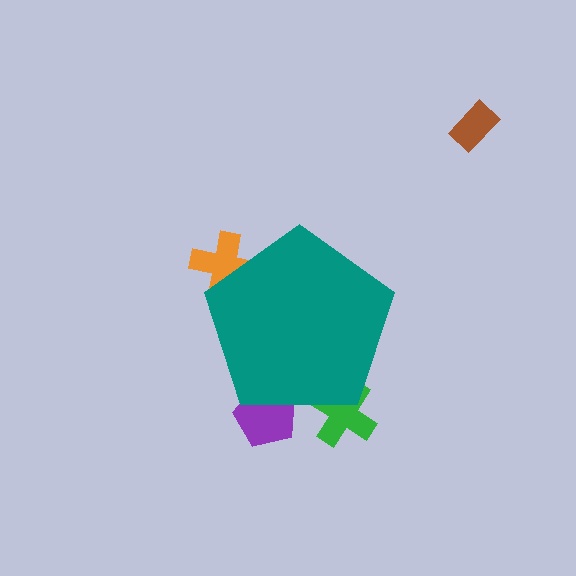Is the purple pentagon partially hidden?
Yes, the purple pentagon is partially hidden behind the teal pentagon.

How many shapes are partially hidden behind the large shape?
3 shapes are partially hidden.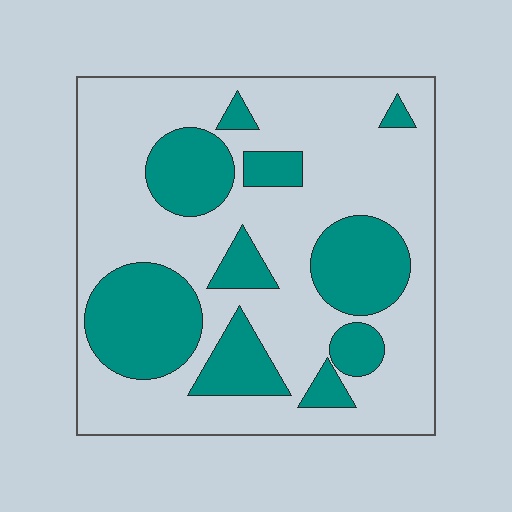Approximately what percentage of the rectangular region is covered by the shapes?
Approximately 30%.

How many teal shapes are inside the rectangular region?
10.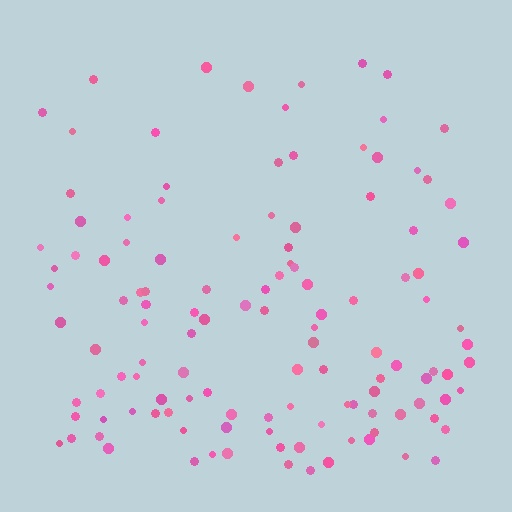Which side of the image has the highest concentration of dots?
The bottom.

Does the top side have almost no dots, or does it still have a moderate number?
Still a moderate number, just noticeably fewer than the bottom.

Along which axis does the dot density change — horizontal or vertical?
Vertical.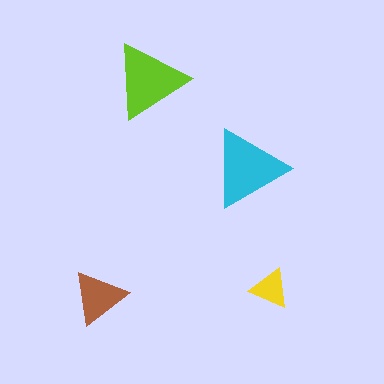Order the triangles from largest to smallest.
the cyan one, the lime one, the brown one, the yellow one.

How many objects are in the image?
There are 4 objects in the image.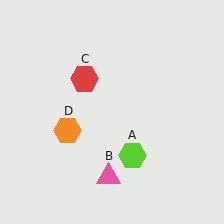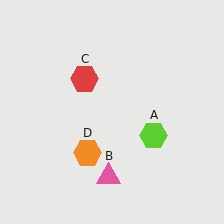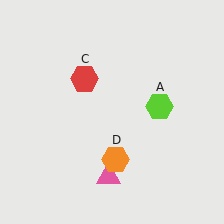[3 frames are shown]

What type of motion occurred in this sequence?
The lime hexagon (object A), orange hexagon (object D) rotated counterclockwise around the center of the scene.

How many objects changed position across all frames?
2 objects changed position: lime hexagon (object A), orange hexagon (object D).